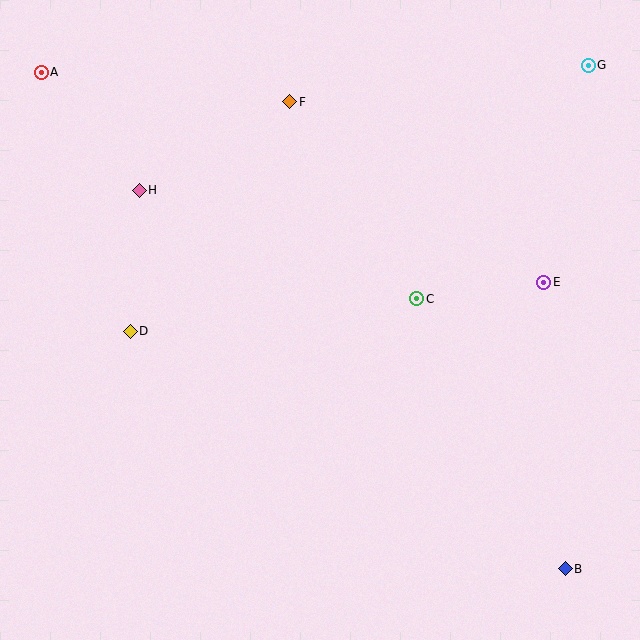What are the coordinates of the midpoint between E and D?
The midpoint between E and D is at (337, 307).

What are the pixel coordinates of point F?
Point F is at (290, 102).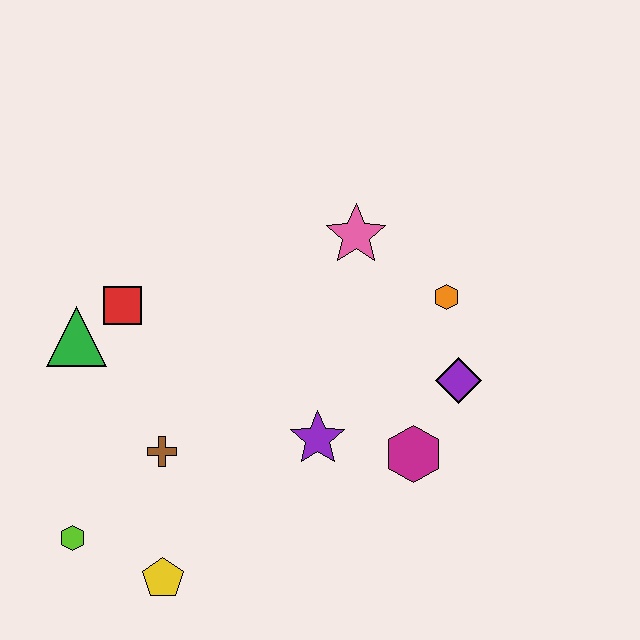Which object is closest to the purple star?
The magenta hexagon is closest to the purple star.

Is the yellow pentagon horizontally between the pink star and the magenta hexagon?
No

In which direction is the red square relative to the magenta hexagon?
The red square is to the left of the magenta hexagon.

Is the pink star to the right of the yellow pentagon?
Yes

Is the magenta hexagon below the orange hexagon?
Yes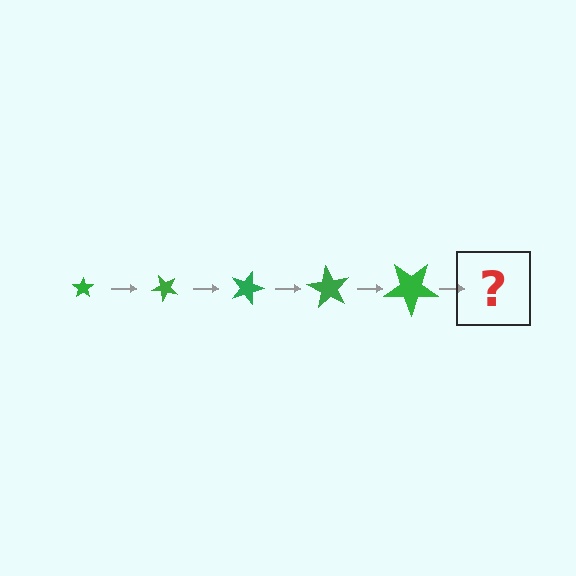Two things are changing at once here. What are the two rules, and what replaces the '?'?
The two rules are that the star grows larger each step and it rotates 45 degrees each step. The '?' should be a star, larger than the previous one and rotated 225 degrees from the start.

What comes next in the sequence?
The next element should be a star, larger than the previous one and rotated 225 degrees from the start.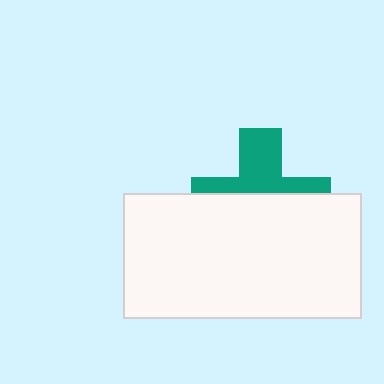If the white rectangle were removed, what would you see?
You would see the complete teal cross.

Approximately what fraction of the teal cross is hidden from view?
Roughly 57% of the teal cross is hidden behind the white rectangle.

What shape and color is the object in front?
The object in front is a white rectangle.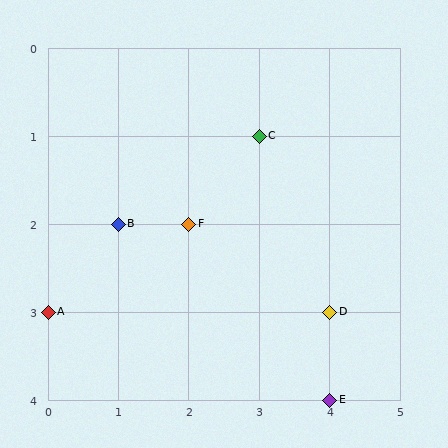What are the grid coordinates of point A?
Point A is at grid coordinates (0, 3).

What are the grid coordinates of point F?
Point F is at grid coordinates (2, 2).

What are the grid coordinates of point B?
Point B is at grid coordinates (1, 2).